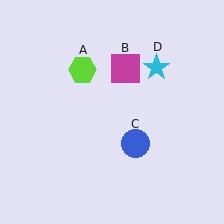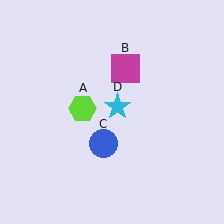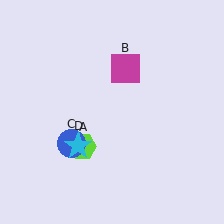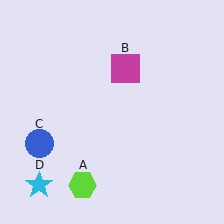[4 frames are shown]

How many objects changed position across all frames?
3 objects changed position: lime hexagon (object A), blue circle (object C), cyan star (object D).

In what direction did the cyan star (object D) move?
The cyan star (object D) moved down and to the left.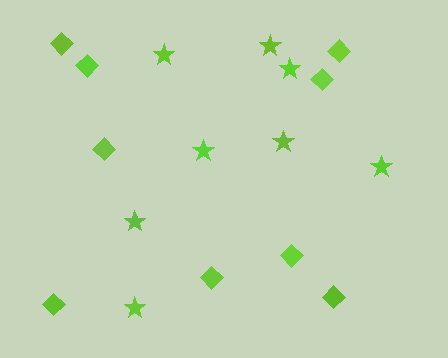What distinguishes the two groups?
There are 2 groups: one group of stars (8) and one group of diamonds (9).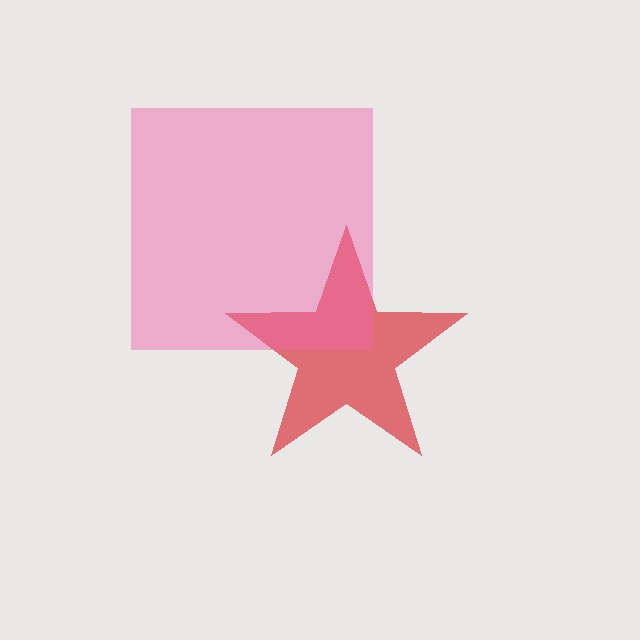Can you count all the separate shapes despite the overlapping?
Yes, there are 2 separate shapes.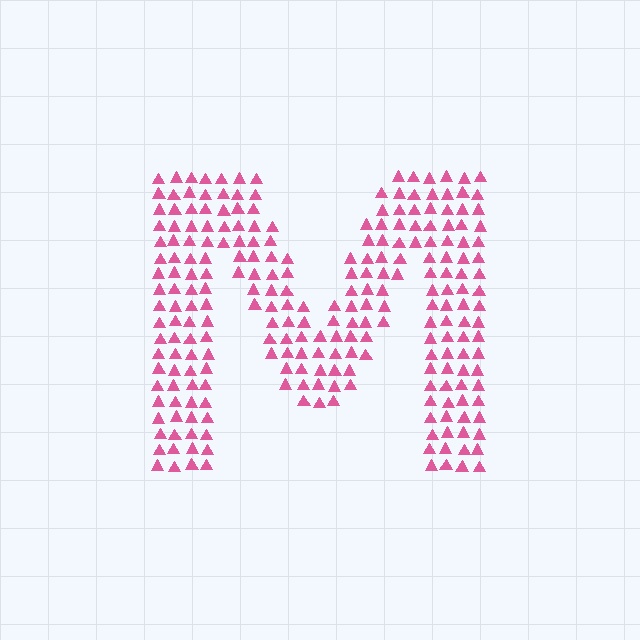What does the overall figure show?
The overall figure shows the letter M.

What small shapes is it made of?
It is made of small triangles.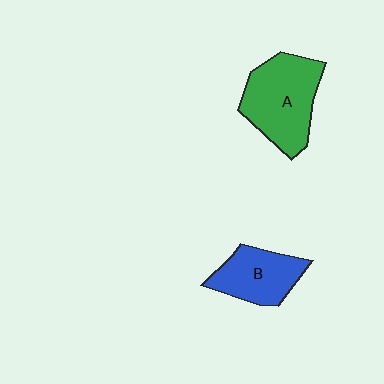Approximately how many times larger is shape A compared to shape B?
Approximately 1.4 times.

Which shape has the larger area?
Shape A (green).